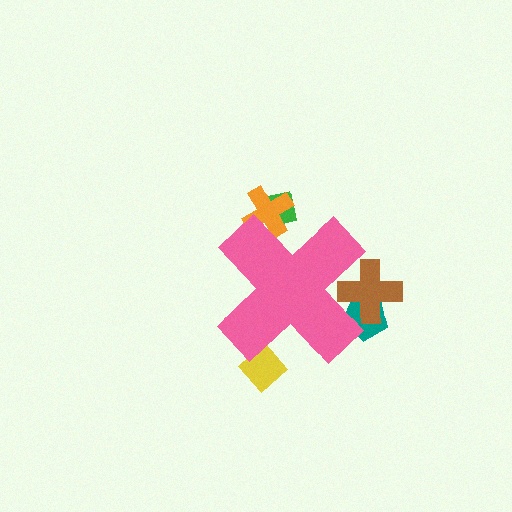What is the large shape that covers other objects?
A pink cross.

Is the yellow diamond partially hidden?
Yes, the yellow diamond is partially hidden behind the pink cross.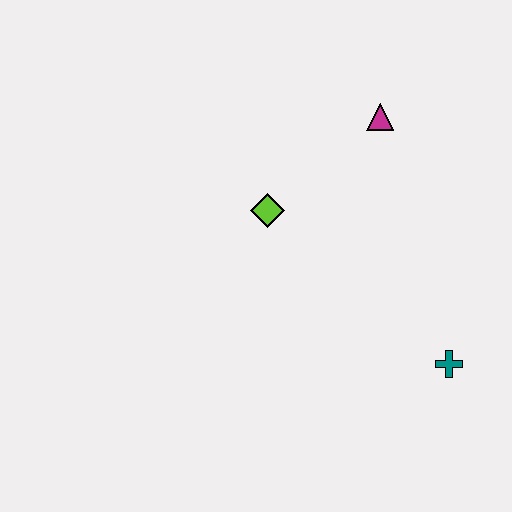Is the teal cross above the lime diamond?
No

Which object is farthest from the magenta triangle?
The teal cross is farthest from the magenta triangle.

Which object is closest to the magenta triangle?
The lime diamond is closest to the magenta triangle.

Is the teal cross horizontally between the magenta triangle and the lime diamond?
No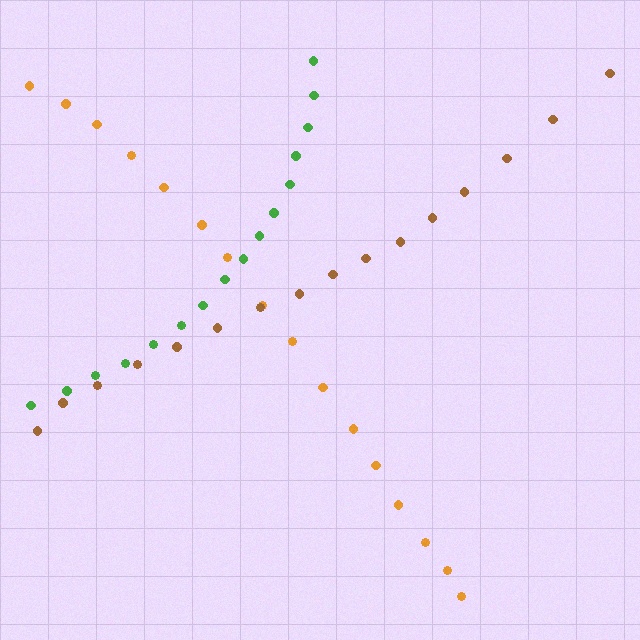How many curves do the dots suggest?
There are 3 distinct paths.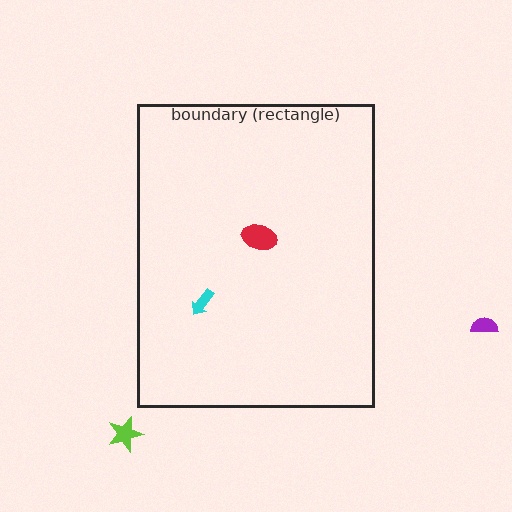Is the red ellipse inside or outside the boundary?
Inside.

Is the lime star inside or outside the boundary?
Outside.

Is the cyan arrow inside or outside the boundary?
Inside.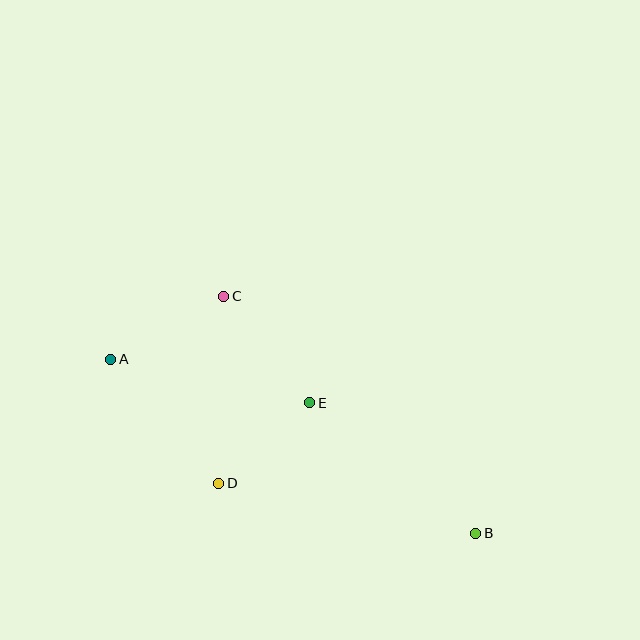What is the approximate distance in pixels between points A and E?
The distance between A and E is approximately 205 pixels.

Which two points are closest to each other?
Points D and E are closest to each other.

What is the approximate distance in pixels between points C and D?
The distance between C and D is approximately 187 pixels.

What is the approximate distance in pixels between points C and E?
The distance between C and E is approximately 137 pixels.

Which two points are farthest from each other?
Points A and B are farthest from each other.